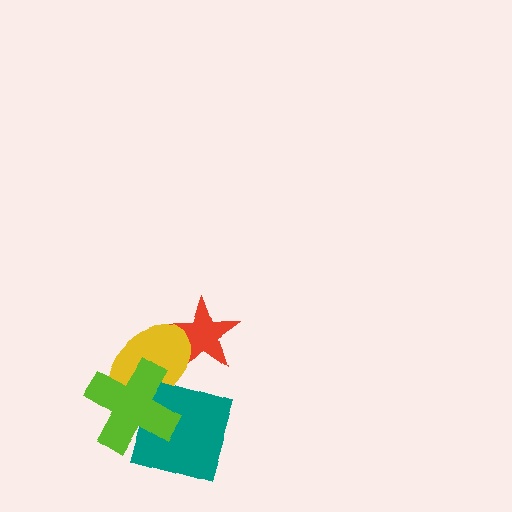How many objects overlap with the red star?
1 object overlaps with the red star.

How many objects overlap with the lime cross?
2 objects overlap with the lime cross.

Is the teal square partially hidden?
Yes, it is partially covered by another shape.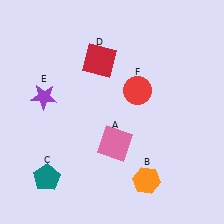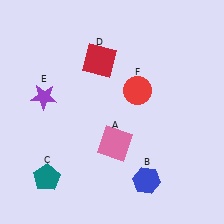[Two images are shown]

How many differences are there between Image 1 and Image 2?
There is 1 difference between the two images.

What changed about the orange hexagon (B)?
In Image 1, B is orange. In Image 2, it changed to blue.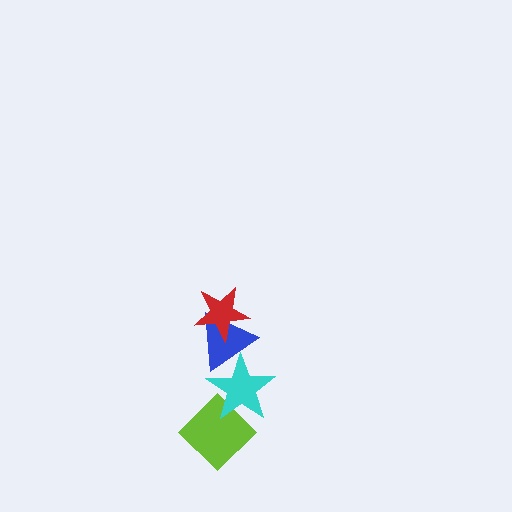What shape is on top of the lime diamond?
The cyan star is on top of the lime diamond.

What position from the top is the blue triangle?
The blue triangle is 2nd from the top.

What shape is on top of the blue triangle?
The red star is on top of the blue triangle.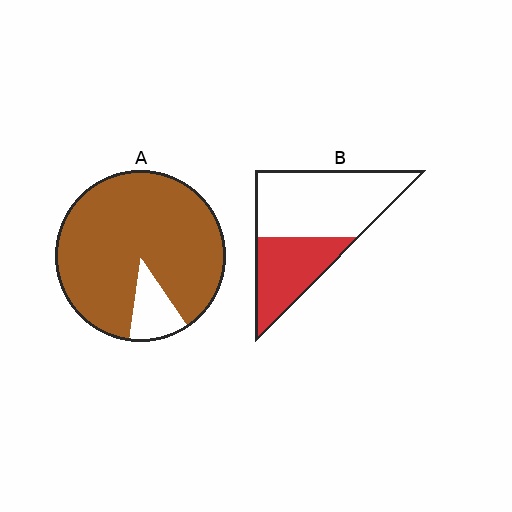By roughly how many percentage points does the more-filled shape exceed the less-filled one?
By roughly 50 percentage points (A over B).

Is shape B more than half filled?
No.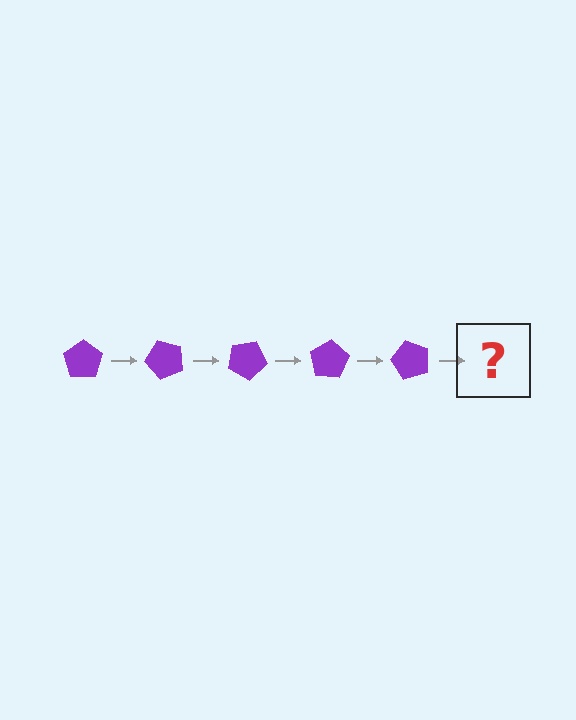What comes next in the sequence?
The next element should be a purple pentagon rotated 250 degrees.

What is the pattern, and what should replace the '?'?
The pattern is that the pentagon rotates 50 degrees each step. The '?' should be a purple pentagon rotated 250 degrees.